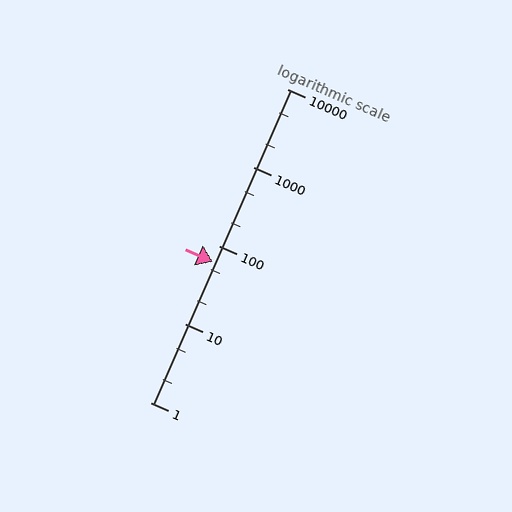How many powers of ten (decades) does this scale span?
The scale spans 4 decades, from 1 to 10000.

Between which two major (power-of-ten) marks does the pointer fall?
The pointer is between 10 and 100.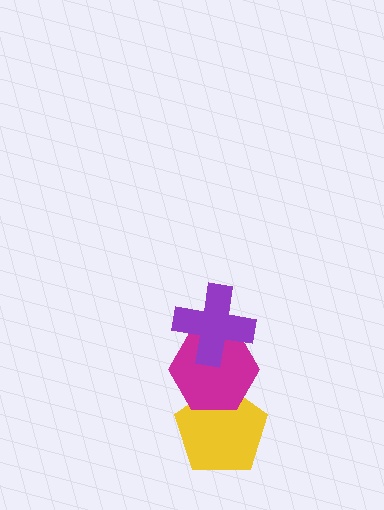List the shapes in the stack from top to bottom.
From top to bottom: the purple cross, the magenta hexagon, the yellow pentagon.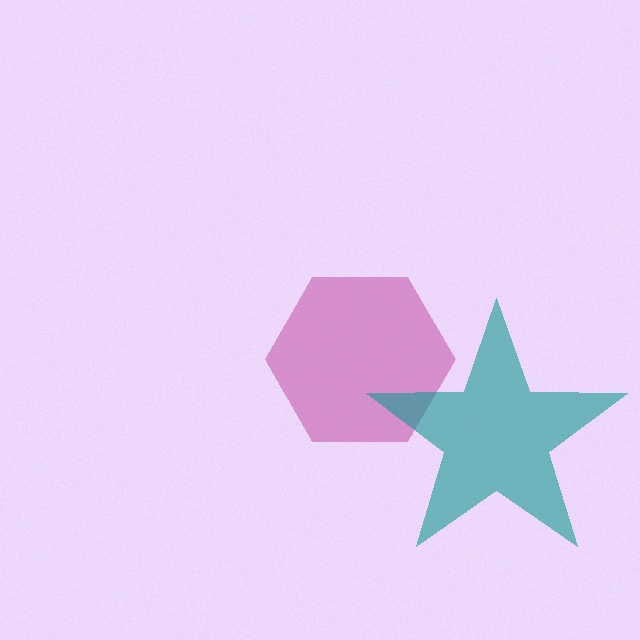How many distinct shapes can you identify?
There are 2 distinct shapes: a magenta hexagon, a teal star.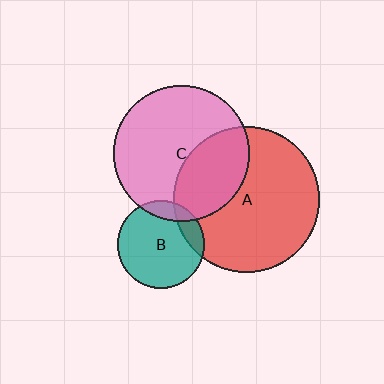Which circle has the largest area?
Circle A (red).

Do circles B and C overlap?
Yes.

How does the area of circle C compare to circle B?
Approximately 2.4 times.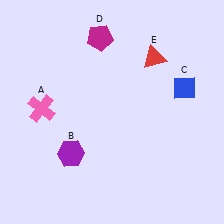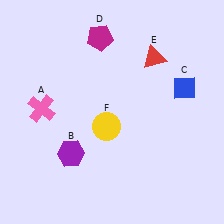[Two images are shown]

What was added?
A yellow circle (F) was added in Image 2.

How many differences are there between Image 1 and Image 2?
There is 1 difference between the two images.